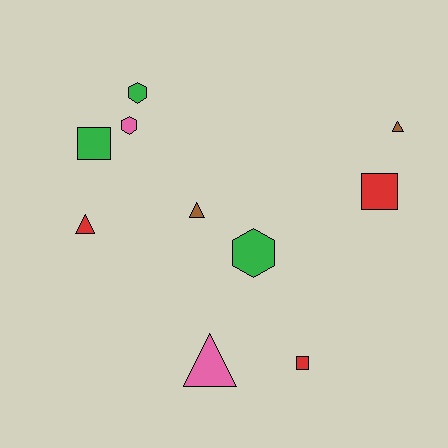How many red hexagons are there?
There are no red hexagons.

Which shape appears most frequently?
Triangle, with 4 objects.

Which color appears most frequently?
Green, with 3 objects.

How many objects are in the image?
There are 10 objects.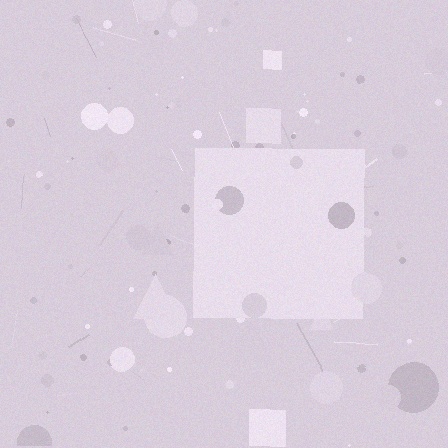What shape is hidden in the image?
A square is hidden in the image.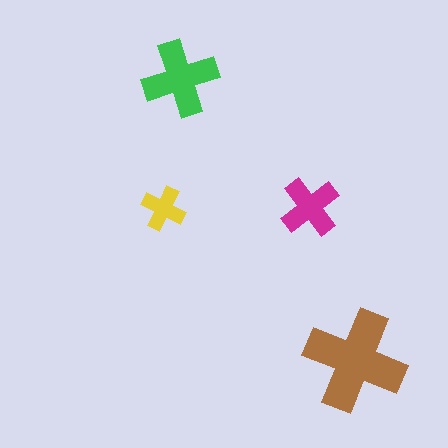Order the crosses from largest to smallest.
the brown one, the green one, the magenta one, the yellow one.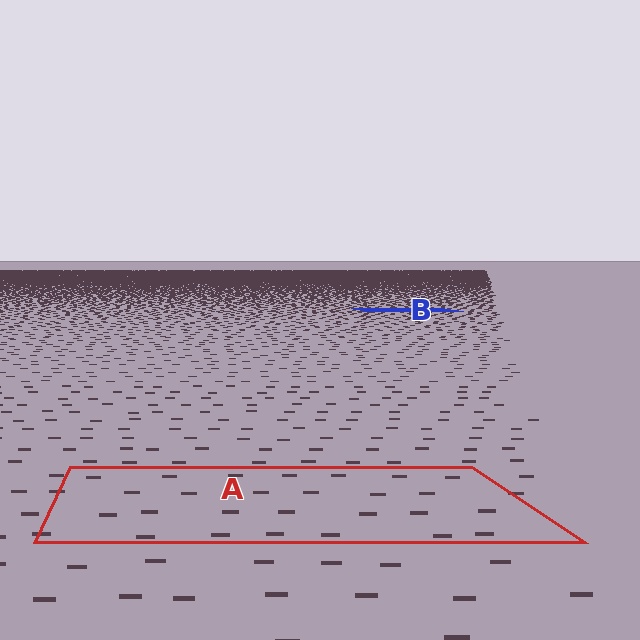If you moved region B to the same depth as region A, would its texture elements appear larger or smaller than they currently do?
They would appear larger. At a closer depth, the same texture elements are projected at a bigger on-screen size.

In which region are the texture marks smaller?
The texture marks are smaller in region B, because it is farther away.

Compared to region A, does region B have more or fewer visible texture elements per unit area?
Region B has more texture elements per unit area — they are packed more densely because it is farther away.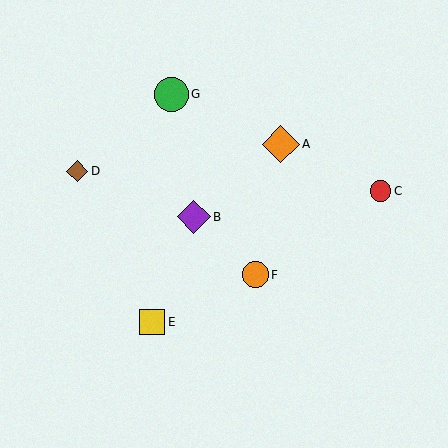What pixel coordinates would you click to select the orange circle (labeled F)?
Click at (255, 275) to select the orange circle F.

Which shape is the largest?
The orange diamond (labeled A) is the largest.